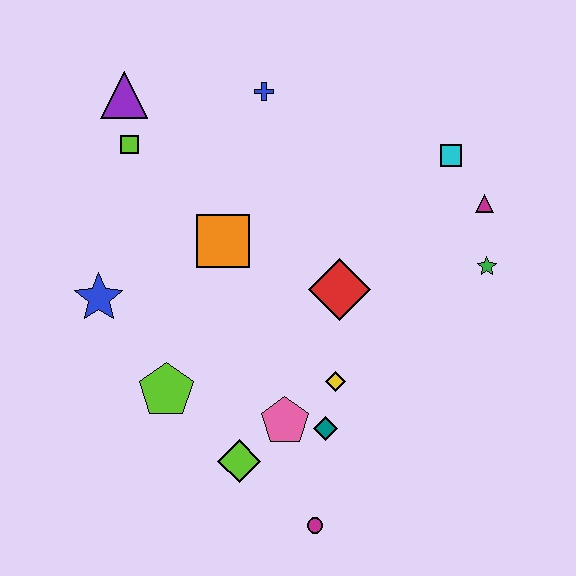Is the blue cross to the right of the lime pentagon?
Yes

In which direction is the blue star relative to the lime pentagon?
The blue star is above the lime pentagon.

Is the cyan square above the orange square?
Yes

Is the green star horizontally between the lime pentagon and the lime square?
No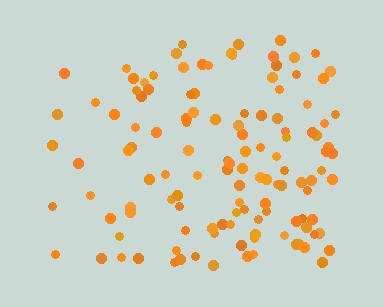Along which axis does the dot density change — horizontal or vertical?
Horizontal.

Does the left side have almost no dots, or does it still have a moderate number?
Still a moderate number, just noticeably fewer than the right.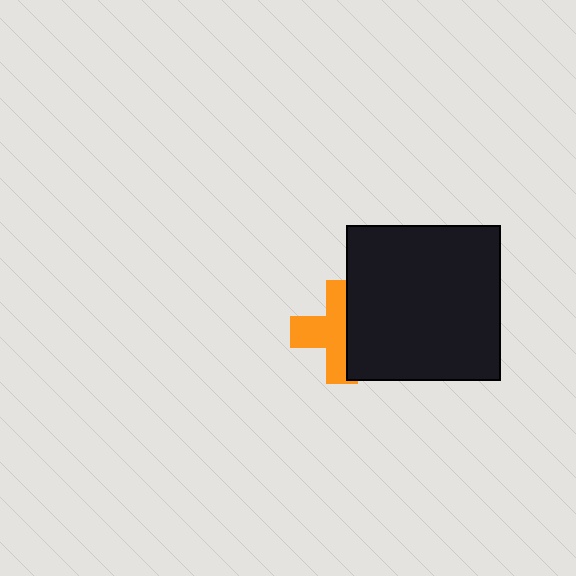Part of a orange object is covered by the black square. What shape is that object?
It is a cross.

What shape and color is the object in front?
The object in front is a black square.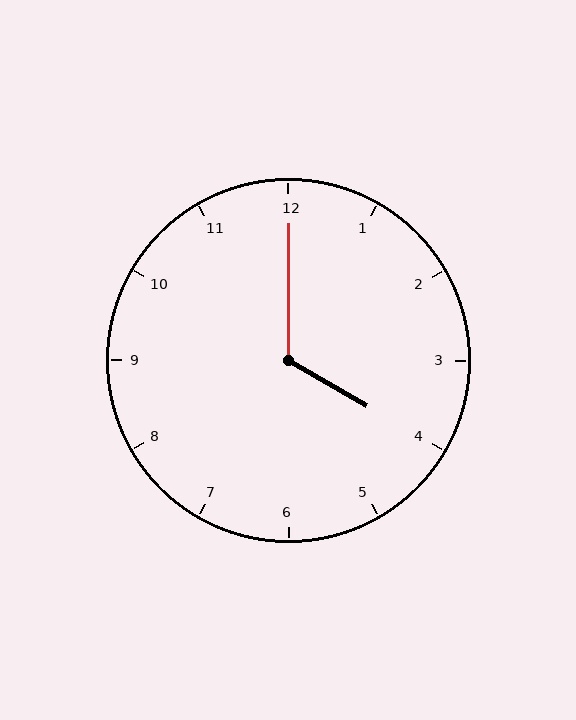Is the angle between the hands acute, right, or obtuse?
It is obtuse.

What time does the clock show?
4:00.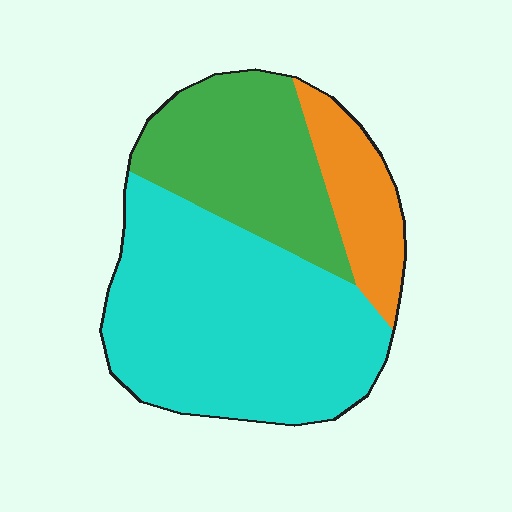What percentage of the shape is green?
Green covers around 30% of the shape.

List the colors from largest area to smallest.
From largest to smallest: cyan, green, orange.